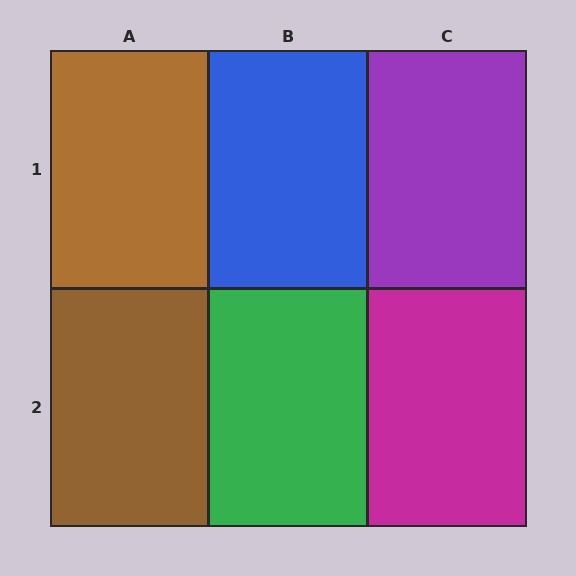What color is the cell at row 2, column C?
Magenta.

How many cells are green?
1 cell is green.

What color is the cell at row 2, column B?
Green.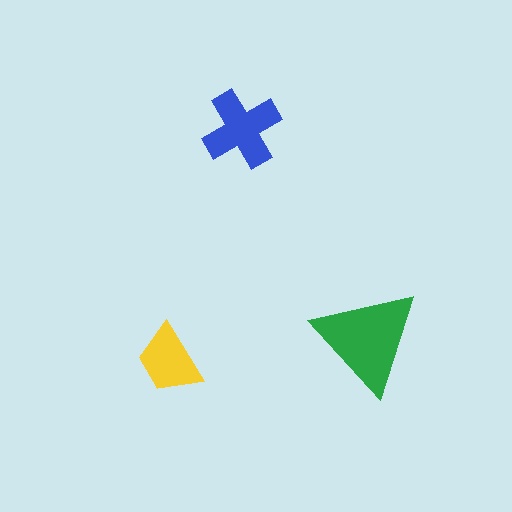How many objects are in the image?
There are 3 objects in the image.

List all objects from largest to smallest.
The green triangle, the blue cross, the yellow trapezoid.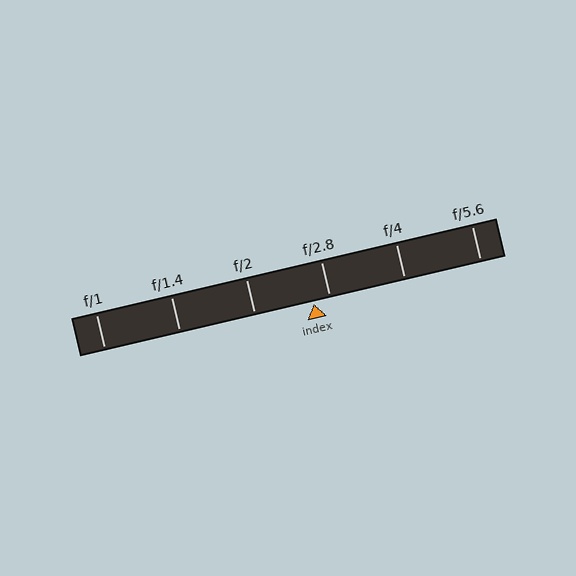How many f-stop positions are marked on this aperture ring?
There are 6 f-stop positions marked.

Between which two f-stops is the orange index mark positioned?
The index mark is between f/2 and f/2.8.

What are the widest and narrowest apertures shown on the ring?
The widest aperture shown is f/1 and the narrowest is f/5.6.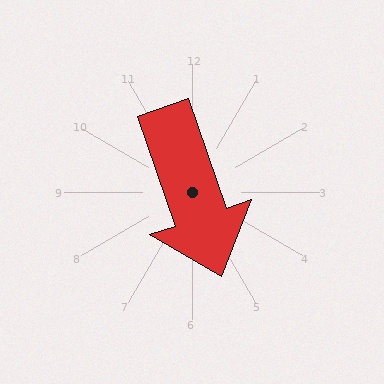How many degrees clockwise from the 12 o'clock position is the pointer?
Approximately 161 degrees.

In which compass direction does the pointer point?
South.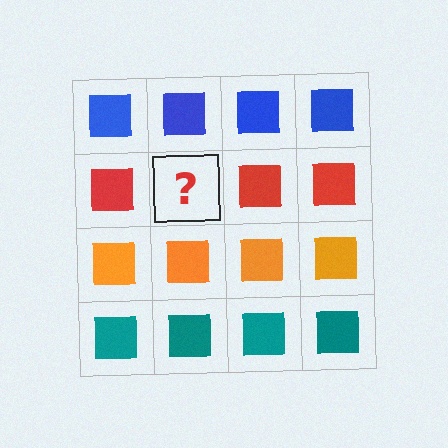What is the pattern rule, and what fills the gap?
The rule is that each row has a consistent color. The gap should be filled with a red square.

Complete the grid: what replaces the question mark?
The question mark should be replaced with a red square.